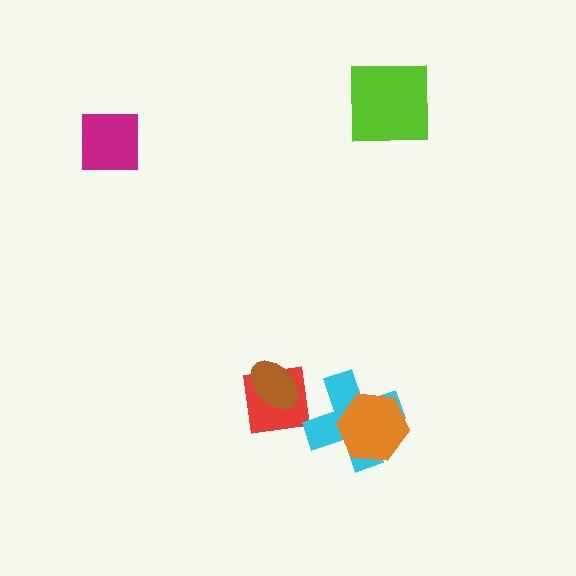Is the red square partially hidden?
Yes, it is partially covered by another shape.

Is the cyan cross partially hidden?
Yes, it is partially covered by another shape.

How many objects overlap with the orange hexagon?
1 object overlaps with the orange hexagon.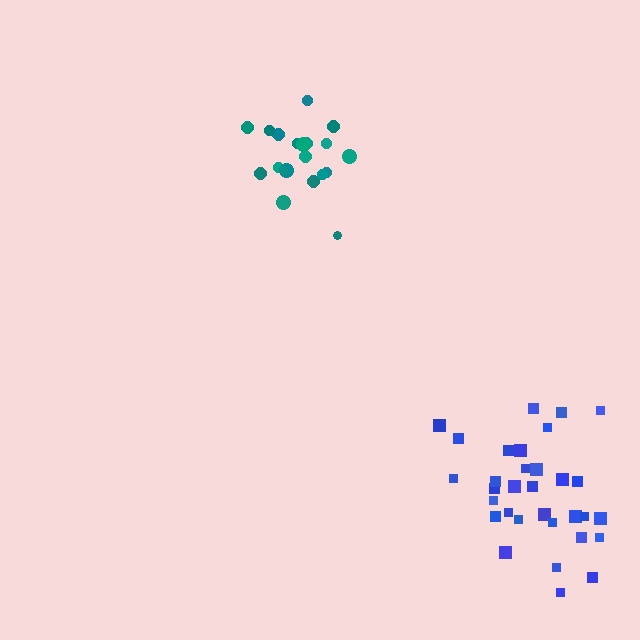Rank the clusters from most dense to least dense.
teal, blue.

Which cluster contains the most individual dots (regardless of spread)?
Blue (32).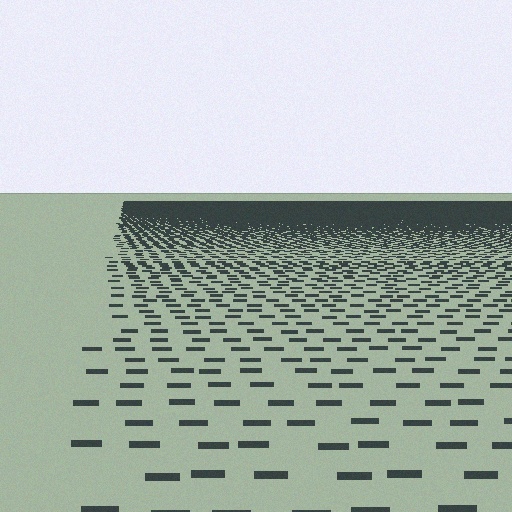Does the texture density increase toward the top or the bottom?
Density increases toward the top.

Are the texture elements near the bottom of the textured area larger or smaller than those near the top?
Larger. Near the bottom, elements are closer to the viewer and appear at a bigger on-screen size.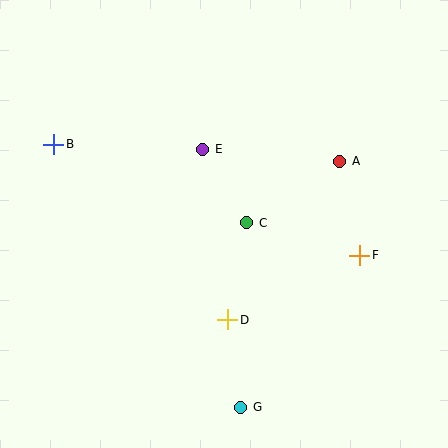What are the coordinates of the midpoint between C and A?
The midpoint between C and A is at (293, 192).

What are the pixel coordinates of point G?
Point G is at (241, 407).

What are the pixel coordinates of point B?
Point B is at (54, 144).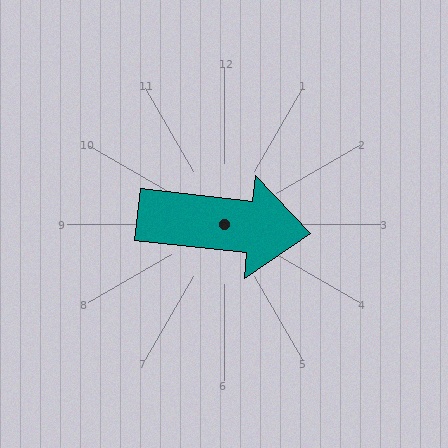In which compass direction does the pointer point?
East.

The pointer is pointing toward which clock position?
Roughly 3 o'clock.